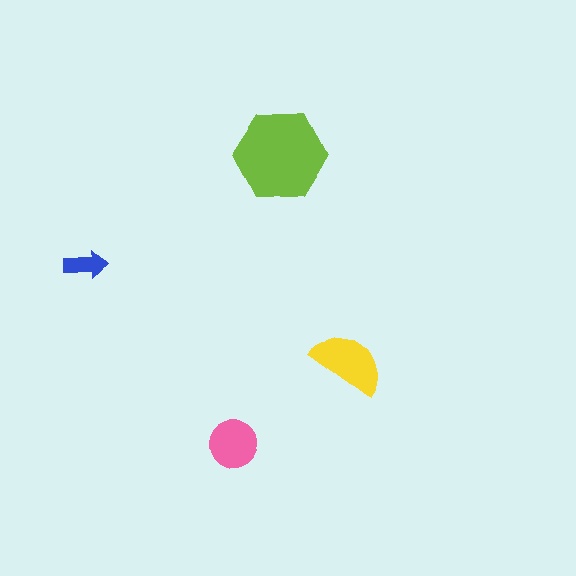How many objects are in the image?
There are 4 objects in the image.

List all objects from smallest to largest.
The blue arrow, the pink circle, the yellow semicircle, the lime hexagon.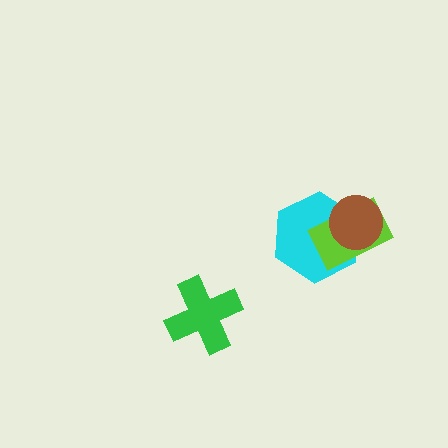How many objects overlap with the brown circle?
2 objects overlap with the brown circle.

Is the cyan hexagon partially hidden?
Yes, it is partially covered by another shape.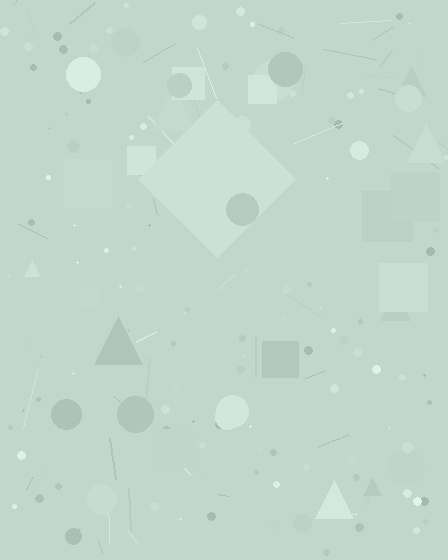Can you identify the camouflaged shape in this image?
The camouflaged shape is a diamond.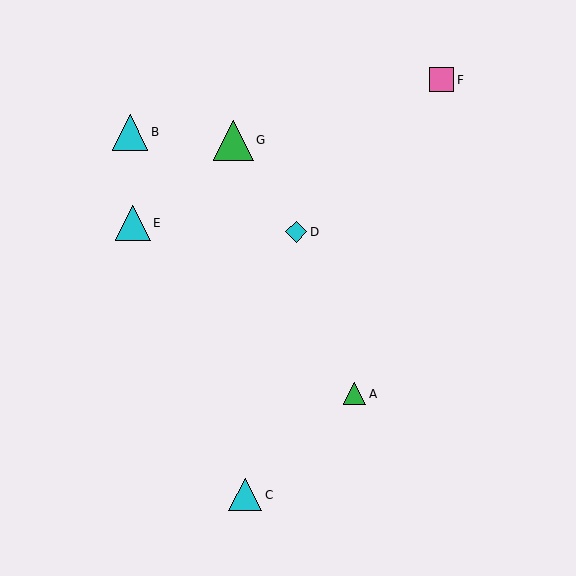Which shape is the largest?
The green triangle (labeled G) is the largest.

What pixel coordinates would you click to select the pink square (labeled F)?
Click at (442, 80) to select the pink square F.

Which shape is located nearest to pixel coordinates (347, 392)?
The green triangle (labeled A) at (354, 394) is nearest to that location.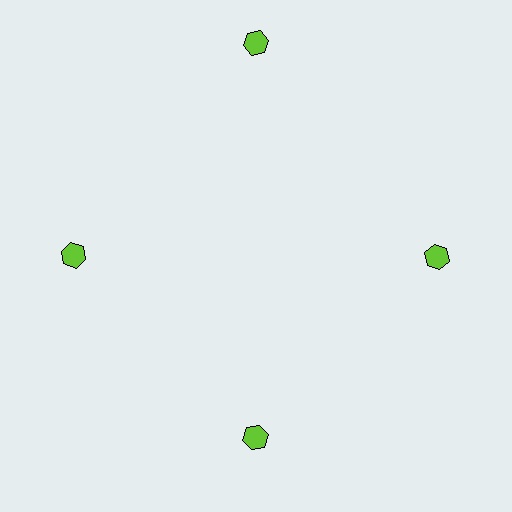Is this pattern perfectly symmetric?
No. The 4 lime hexagons are arranged in a ring, but one element near the 12 o'clock position is pushed outward from the center, breaking the 4-fold rotational symmetry.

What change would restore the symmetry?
The symmetry would be restored by moving it inward, back onto the ring so that all 4 hexagons sit at equal angles and equal distance from the center.